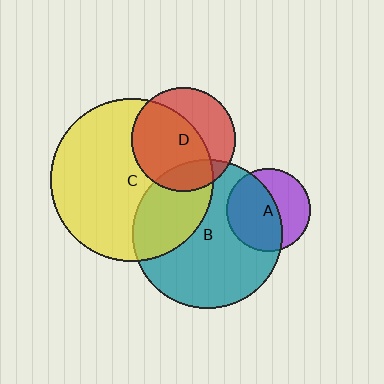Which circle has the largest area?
Circle C (yellow).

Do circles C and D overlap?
Yes.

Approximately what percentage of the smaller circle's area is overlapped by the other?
Approximately 60%.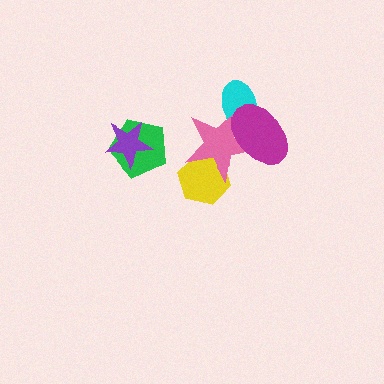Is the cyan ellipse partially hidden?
Yes, it is partially covered by another shape.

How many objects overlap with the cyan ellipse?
2 objects overlap with the cyan ellipse.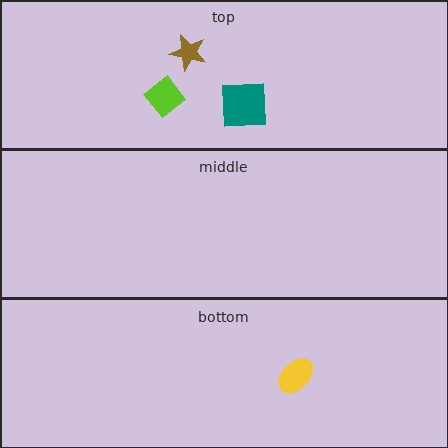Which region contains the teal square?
The top region.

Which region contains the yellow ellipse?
The bottom region.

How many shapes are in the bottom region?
1.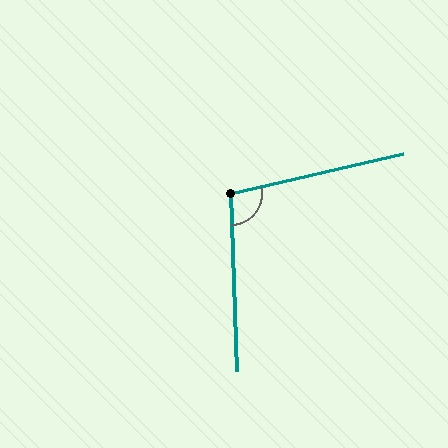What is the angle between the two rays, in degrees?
Approximately 101 degrees.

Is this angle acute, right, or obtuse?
It is obtuse.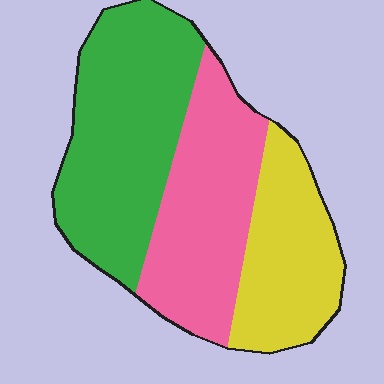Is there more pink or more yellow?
Pink.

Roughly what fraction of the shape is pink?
Pink takes up about one third (1/3) of the shape.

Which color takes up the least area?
Yellow, at roughly 25%.